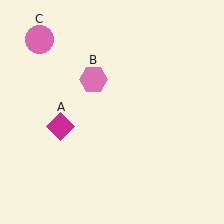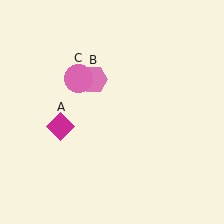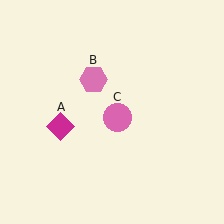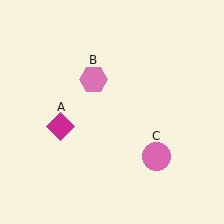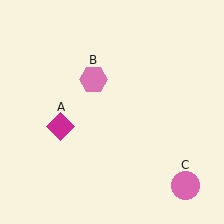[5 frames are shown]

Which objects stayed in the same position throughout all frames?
Magenta diamond (object A) and pink hexagon (object B) remained stationary.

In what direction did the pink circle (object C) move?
The pink circle (object C) moved down and to the right.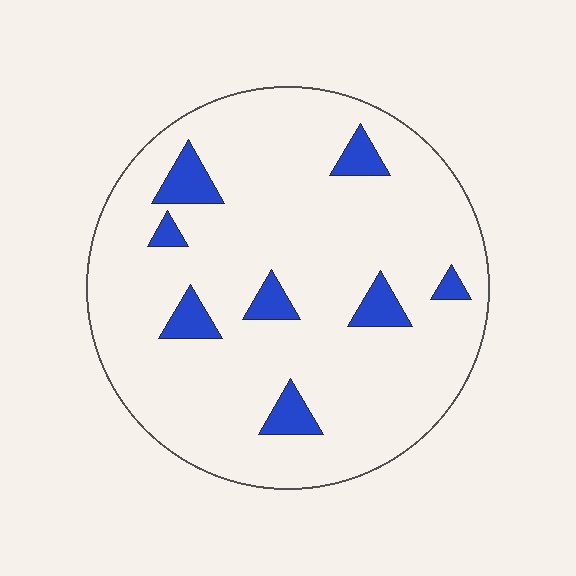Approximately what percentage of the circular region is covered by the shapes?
Approximately 10%.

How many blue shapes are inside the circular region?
8.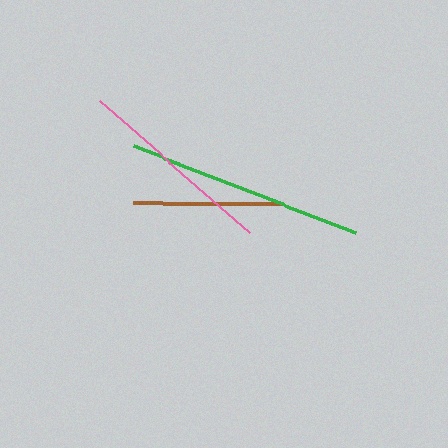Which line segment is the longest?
The green line is the longest at approximately 239 pixels.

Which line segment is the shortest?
The brown line is the shortest at approximately 150 pixels.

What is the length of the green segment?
The green segment is approximately 239 pixels long.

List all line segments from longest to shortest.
From longest to shortest: green, pink, brown.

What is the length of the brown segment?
The brown segment is approximately 150 pixels long.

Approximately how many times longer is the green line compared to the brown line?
The green line is approximately 1.6 times the length of the brown line.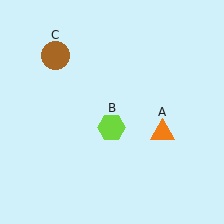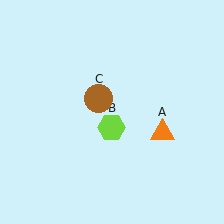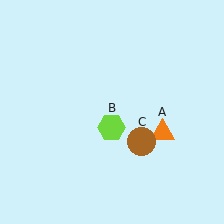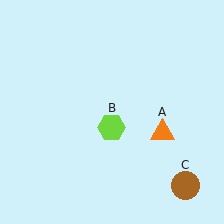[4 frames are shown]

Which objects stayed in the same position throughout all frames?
Orange triangle (object A) and lime hexagon (object B) remained stationary.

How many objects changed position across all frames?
1 object changed position: brown circle (object C).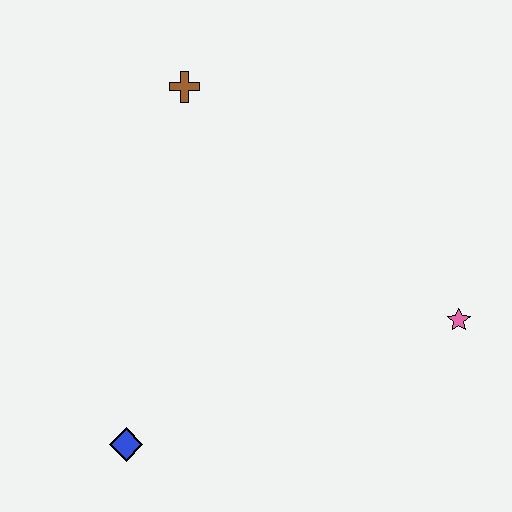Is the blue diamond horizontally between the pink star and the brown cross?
No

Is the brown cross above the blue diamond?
Yes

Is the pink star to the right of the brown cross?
Yes